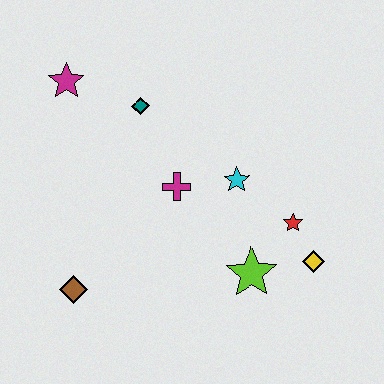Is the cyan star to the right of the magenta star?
Yes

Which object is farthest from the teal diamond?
The yellow diamond is farthest from the teal diamond.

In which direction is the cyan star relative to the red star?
The cyan star is to the left of the red star.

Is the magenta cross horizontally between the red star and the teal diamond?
Yes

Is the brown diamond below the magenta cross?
Yes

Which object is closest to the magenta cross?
The cyan star is closest to the magenta cross.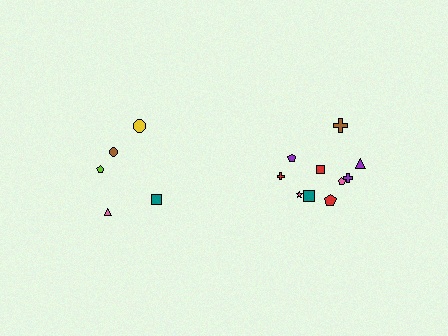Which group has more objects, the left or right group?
The right group.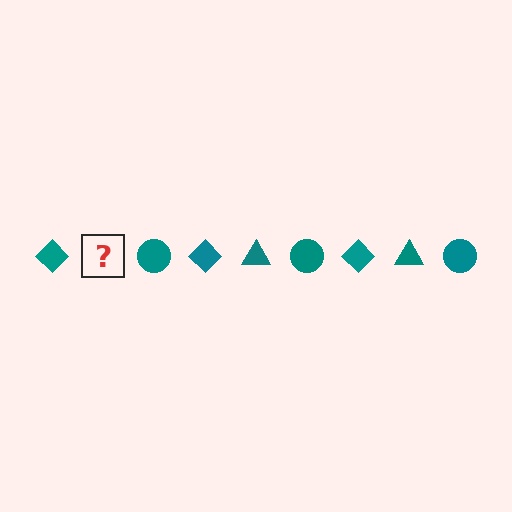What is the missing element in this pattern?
The missing element is a teal triangle.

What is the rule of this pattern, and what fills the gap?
The rule is that the pattern cycles through diamond, triangle, circle shapes in teal. The gap should be filled with a teal triangle.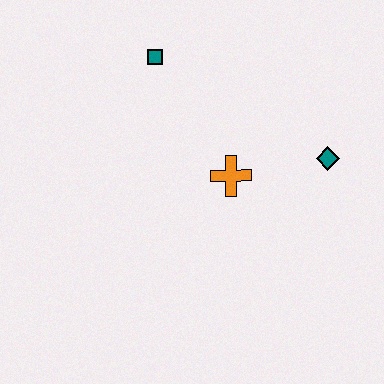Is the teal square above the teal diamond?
Yes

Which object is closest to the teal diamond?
The orange cross is closest to the teal diamond.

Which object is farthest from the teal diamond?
The teal square is farthest from the teal diamond.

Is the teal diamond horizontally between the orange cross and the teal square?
No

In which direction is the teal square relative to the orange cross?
The teal square is above the orange cross.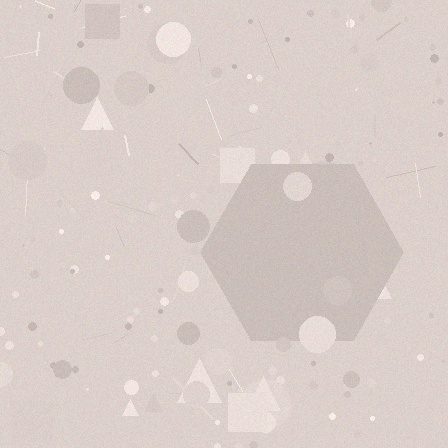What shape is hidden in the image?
A hexagon is hidden in the image.